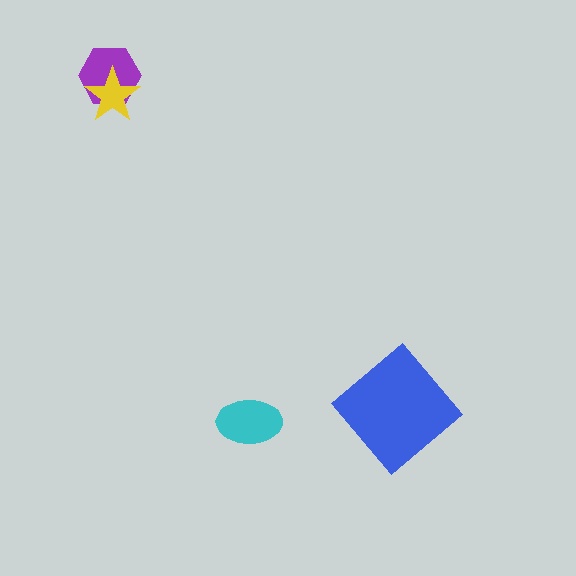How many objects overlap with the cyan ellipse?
0 objects overlap with the cyan ellipse.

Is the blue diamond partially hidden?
No, no other shape covers it.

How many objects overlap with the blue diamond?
0 objects overlap with the blue diamond.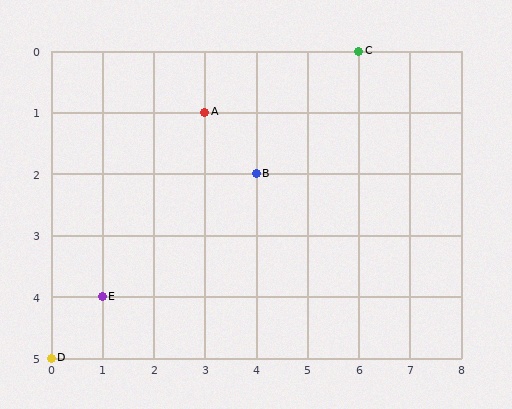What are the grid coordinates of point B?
Point B is at grid coordinates (4, 2).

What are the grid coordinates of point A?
Point A is at grid coordinates (3, 1).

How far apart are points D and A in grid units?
Points D and A are 3 columns and 4 rows apart (about 5.0 grid units diagonally).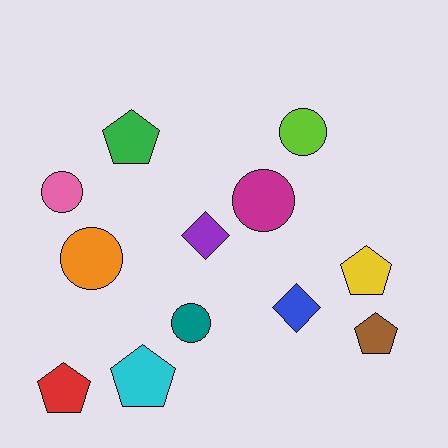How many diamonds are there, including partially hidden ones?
There are 2 diamonds.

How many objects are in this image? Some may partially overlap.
There are 12 objects.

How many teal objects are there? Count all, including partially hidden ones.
There is 1 teal object.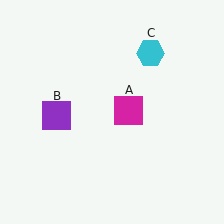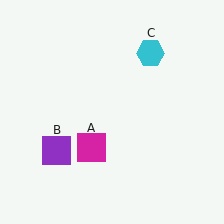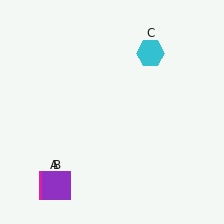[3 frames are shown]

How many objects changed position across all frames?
2 objects changed position: magenta square (object A), purple square (object B).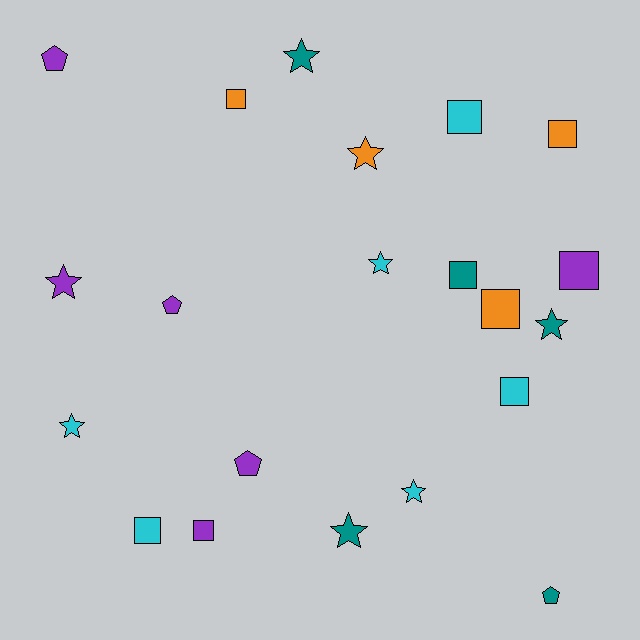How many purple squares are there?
There are 2 purple squares.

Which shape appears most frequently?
Square, with 9 objects.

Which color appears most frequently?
Cyan, with 6 objects.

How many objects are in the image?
There are 21 objects.